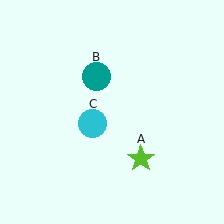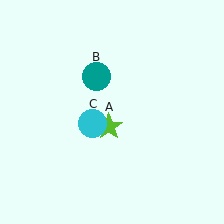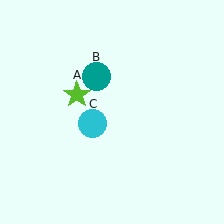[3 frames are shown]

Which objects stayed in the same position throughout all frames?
Teal circle (object B) and cyan circle (object C) remained stationary.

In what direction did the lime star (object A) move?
The lime star (object A) moved up and to the left.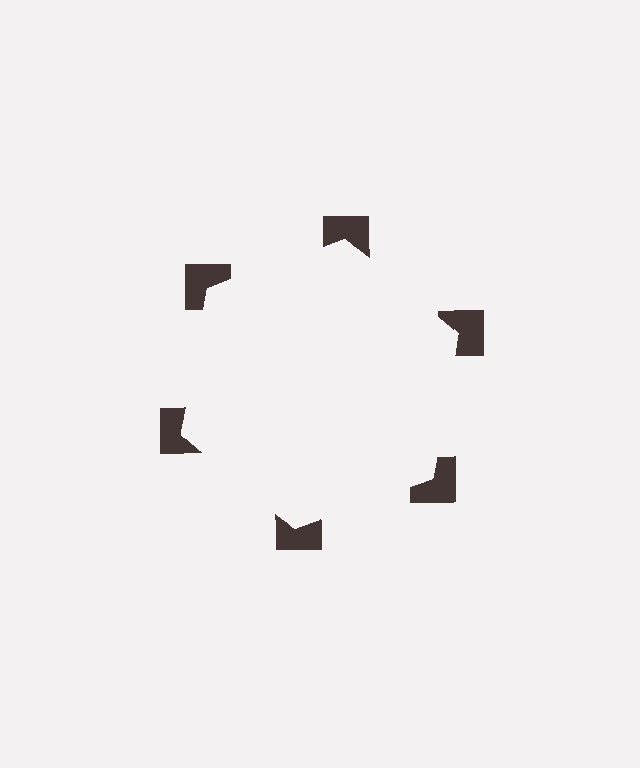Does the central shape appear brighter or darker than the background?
It typically appears slightly brighter than the background, even though no actual brightness change is drawn.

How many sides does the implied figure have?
6 sides.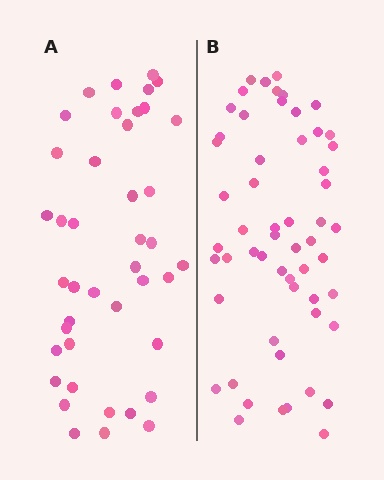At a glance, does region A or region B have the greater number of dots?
Region B (the right region) has more dots.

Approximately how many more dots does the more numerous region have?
Region B has approximately 15 more dots than region A.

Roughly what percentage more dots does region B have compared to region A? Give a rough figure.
About 35% more.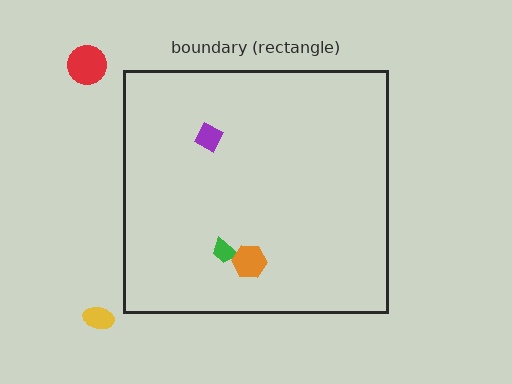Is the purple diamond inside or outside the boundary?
Inside.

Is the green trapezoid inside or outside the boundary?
Inside.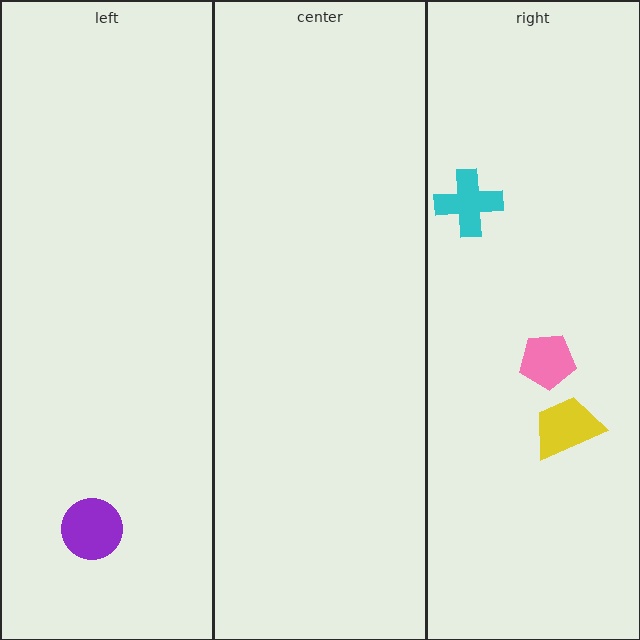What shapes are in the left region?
The purple circle.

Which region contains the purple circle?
The left region.